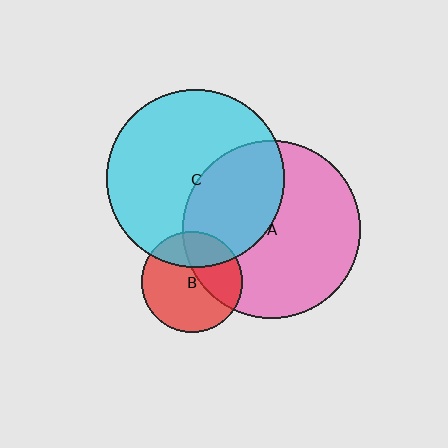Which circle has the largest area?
Circle C (cyan).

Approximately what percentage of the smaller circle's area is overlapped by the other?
Approximately 30%.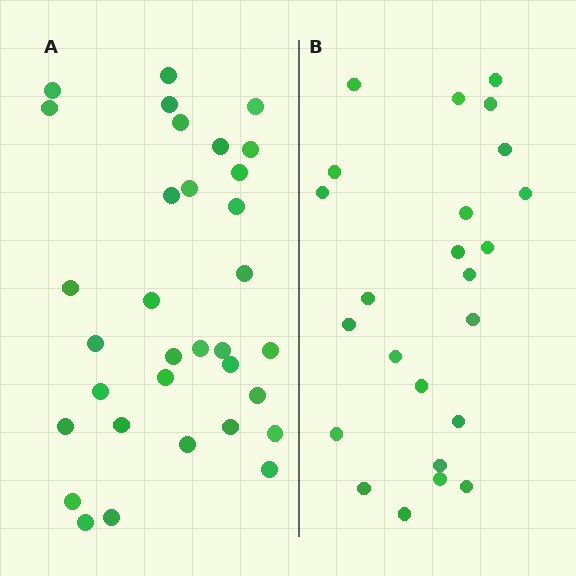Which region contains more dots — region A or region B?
Region A (the left region) has more dots.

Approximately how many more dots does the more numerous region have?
Region A has roughly 8 or so more dots than region B.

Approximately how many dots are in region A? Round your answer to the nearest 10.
About 30 dots. (The exact count is 33, which rounds to 30.)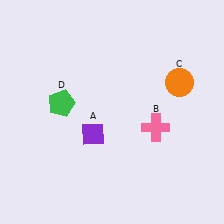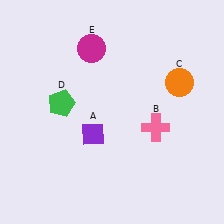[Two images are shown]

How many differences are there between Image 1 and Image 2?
There is 1 difference between the two images.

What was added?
A magenta circle (E) was added in Image 2.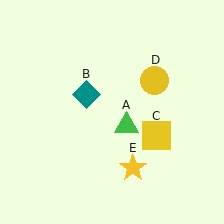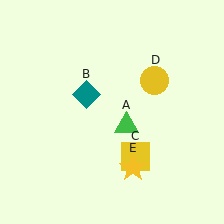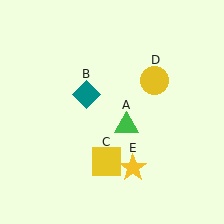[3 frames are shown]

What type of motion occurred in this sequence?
The yellow square (object C) rotated clockwise around the center of the scene.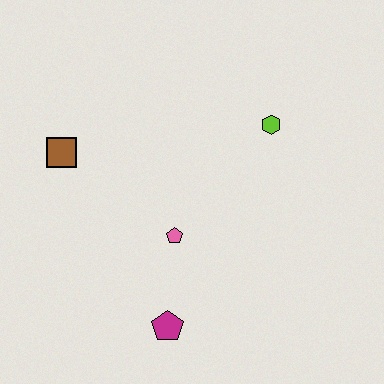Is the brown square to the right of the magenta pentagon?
No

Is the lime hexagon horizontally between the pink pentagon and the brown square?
No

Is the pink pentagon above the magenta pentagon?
Yes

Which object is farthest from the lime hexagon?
The magenta pentagon is farthest from the lime hexagon.